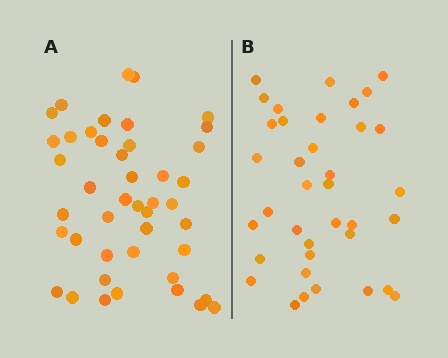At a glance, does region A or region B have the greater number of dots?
Region A (the left region) has more dots.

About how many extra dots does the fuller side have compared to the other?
Region A has roughly 8 or so more dots than region B.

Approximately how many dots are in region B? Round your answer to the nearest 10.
About 40 dots. (The exact count is 37, which rounds to 40.)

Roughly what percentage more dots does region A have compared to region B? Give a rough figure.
About 20% more.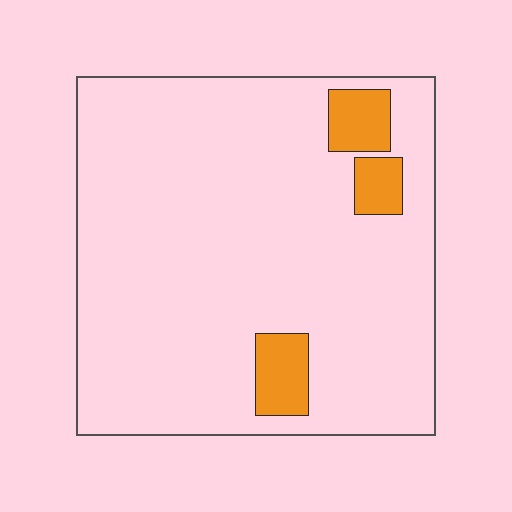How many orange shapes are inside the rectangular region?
3.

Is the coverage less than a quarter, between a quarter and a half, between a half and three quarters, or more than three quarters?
Less than a quarter.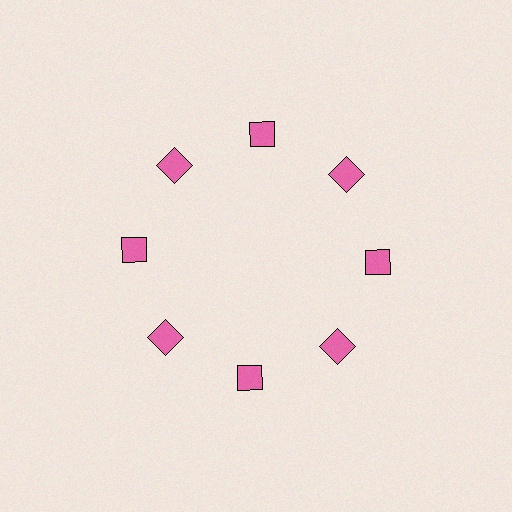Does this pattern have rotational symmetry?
Yes, this pattern has 8-fold rotational symmetry. It looks the same after rotating 45 degrees around the center.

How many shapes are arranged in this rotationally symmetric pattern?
There are 8 shapes, arranged in 8 groups of 1.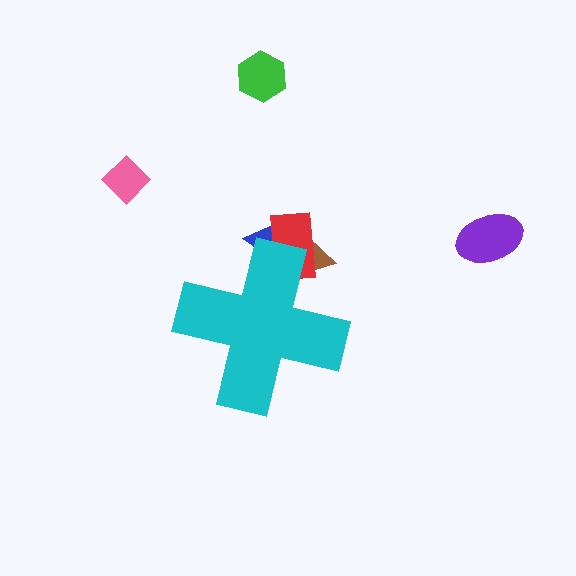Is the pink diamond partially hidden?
No, the pink diamond is fully visible.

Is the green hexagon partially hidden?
No, the green hexagon is fully visible.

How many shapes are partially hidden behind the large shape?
3 shapes are partially hidden.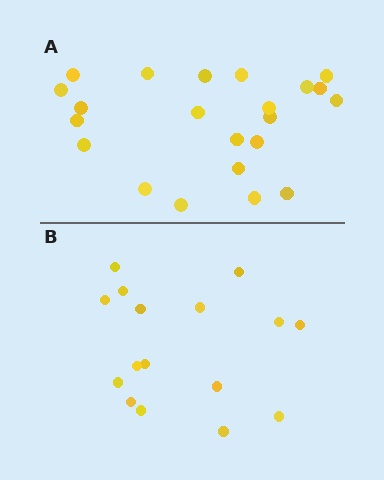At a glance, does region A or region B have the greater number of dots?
Region A (the top region) has more dots.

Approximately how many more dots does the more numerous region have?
Region A has about 6 more dots than region B.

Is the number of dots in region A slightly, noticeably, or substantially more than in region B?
Region A has noticeably more, but not dramatically so. The ratio is roughly 1.4 to 1.